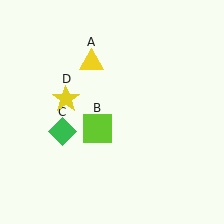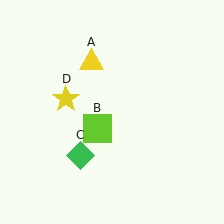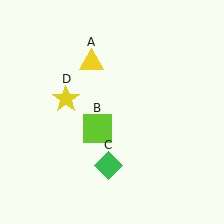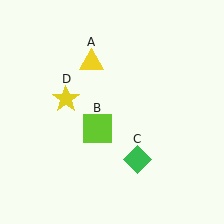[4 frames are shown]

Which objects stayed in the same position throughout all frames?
Yellow triangle (object A) and lime square (object B) and yellow star (object D) remained stationary.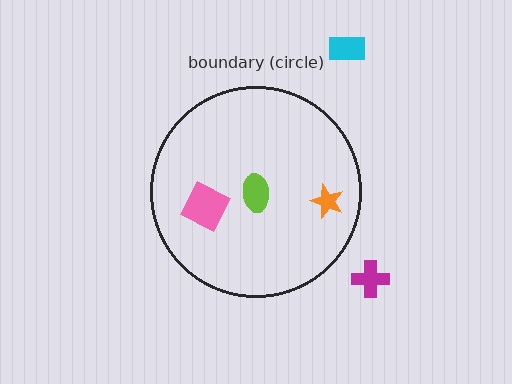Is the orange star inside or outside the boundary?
Inside.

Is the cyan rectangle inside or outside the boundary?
Outside.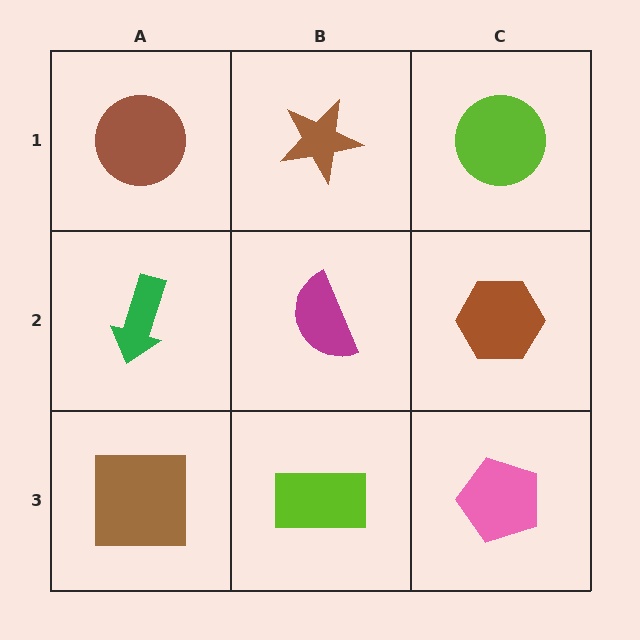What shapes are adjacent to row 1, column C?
A brown hexagon (row 2, column C), a brown star (row 1, column B).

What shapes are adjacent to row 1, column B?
A magenta semicircle (row 2, column B), a brown circle (row 1, column A), a lime circle (row 1, column C).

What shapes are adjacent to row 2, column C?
A lime circle (row 1, column C), a pink pentagon (row 3, column C), a magenta semicircle (row 2, column B).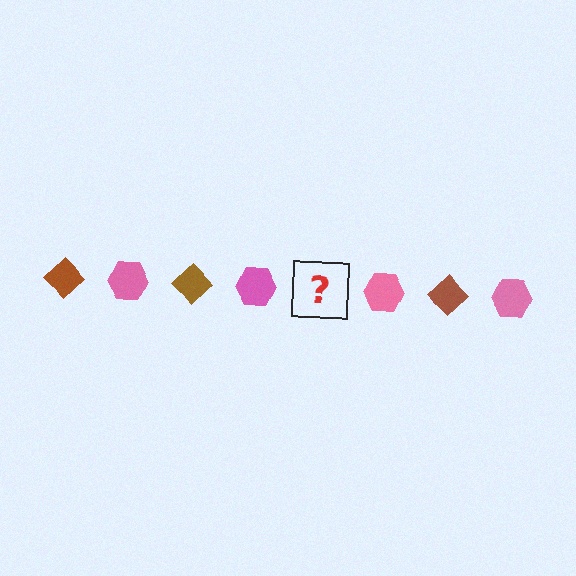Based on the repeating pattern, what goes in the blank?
The blank should be a brown diamond.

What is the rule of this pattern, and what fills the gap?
The rule is that the pattern alternates between brown diamond and pink hexagon. The gap should be filled with a brown diamond.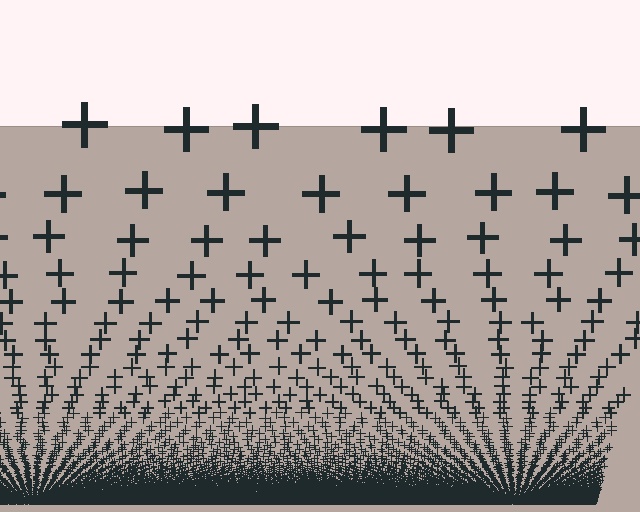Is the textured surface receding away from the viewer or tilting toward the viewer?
The surface appears to tilt toward the viewer. Texture elements get larger and sparser toward the top.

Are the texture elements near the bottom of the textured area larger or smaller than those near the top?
Smaller. The gradient is inverted — elements near the bottom are smaller and denser.